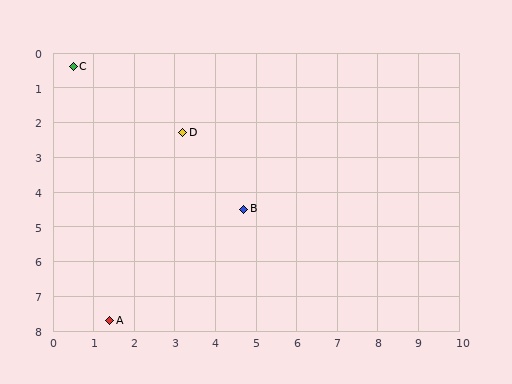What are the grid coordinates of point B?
Point B is at approximately (4.7, 4.5).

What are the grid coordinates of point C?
Point C is at approximately (0.5, 0.4).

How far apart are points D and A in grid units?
Points D and A are about 5.7 grid units apart.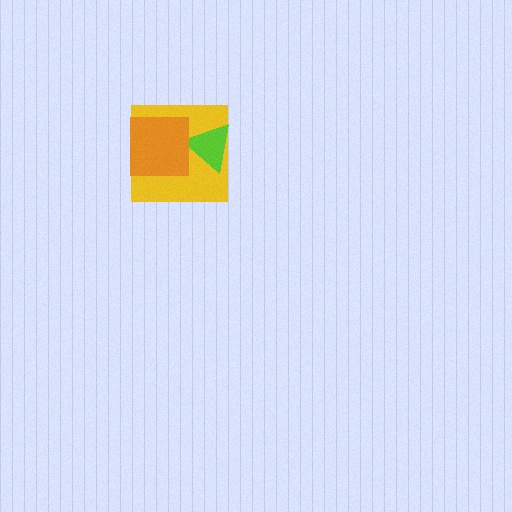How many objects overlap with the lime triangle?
2 objects overlap with the lime triangle.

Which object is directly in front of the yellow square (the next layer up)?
The lime triangle is directly in front of the yellow square.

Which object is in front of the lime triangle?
The orange square is in front of the lime triangle.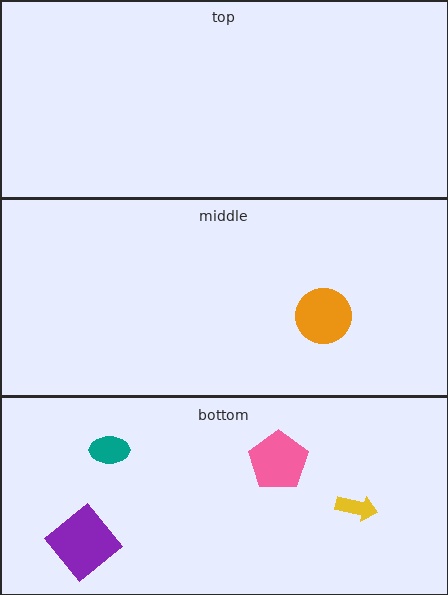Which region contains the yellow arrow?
The bottom region.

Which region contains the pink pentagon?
The bottom region.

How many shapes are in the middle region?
1.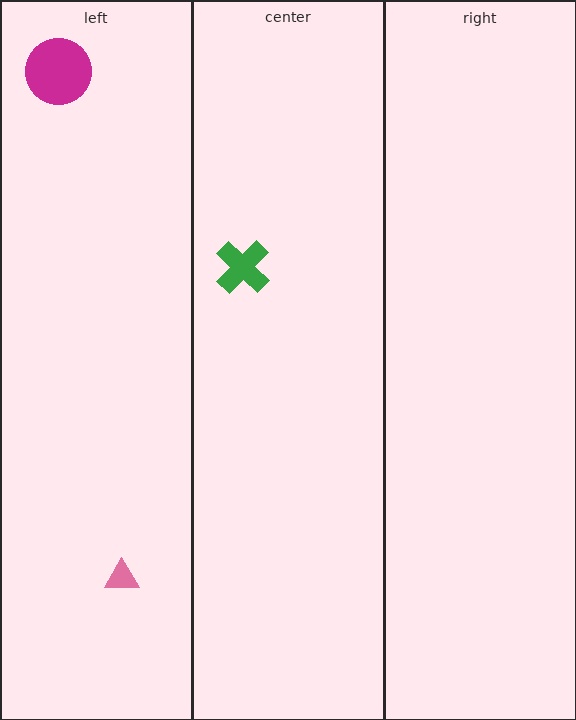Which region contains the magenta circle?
The left region.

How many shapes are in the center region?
1.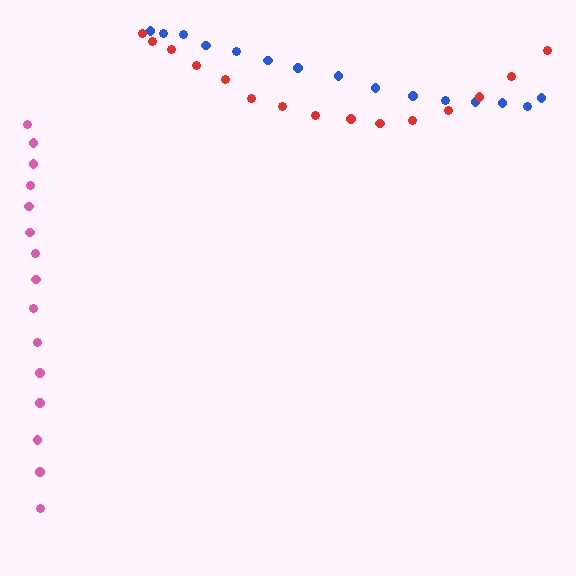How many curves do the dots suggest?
There are 3 distinct paths.